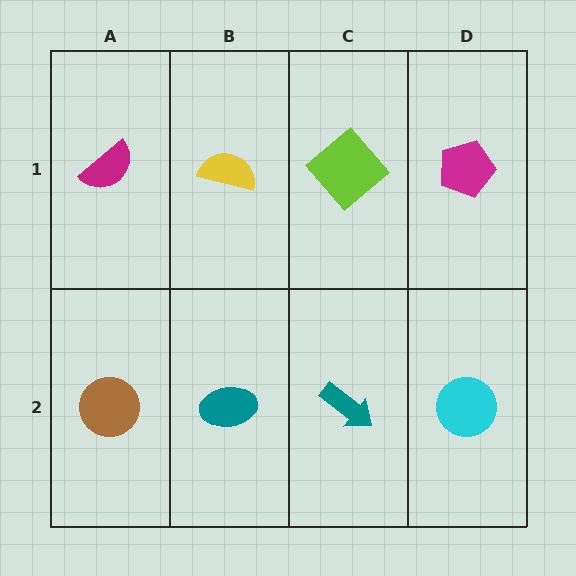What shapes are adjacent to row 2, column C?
A lime diamond (row 1, column C), a teal ellipse (row 2, column B), a cyan circle (row 2, column D).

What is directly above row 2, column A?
A magenta semicircle.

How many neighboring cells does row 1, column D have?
2.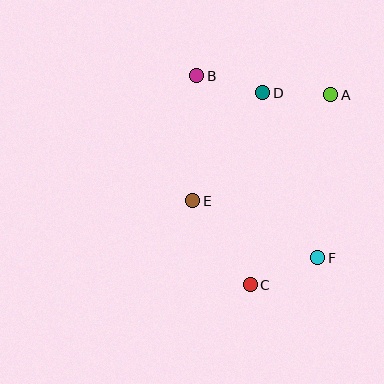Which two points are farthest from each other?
Points B and F are farthest from each other.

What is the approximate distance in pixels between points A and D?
The distance between A and D is approximately 68 pixels.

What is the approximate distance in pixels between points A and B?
The distance between A and B is approximately 135 pixels.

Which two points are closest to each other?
Points B and D are closest to each other.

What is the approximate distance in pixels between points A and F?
The distance between A and F is approximately 164 pixels.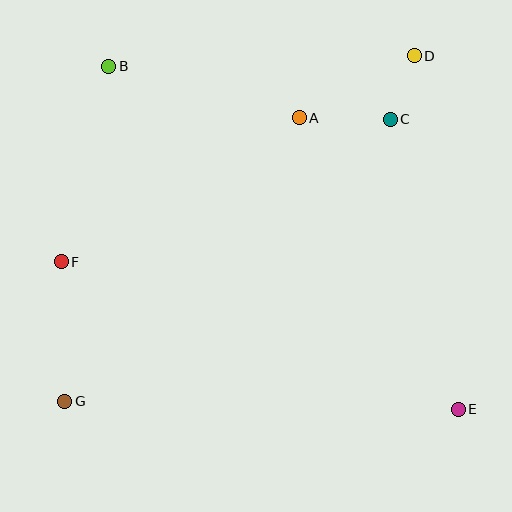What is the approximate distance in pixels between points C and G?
The distance between C and G is approximately 431 pixels.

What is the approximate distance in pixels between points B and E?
The distance between B and E is approximately 490 pixels.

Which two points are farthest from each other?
Points D and G are farthest from each other.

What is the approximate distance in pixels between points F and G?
The distance between F and G is approximately 140 pixels.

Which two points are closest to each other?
Points C and D are closest to each other.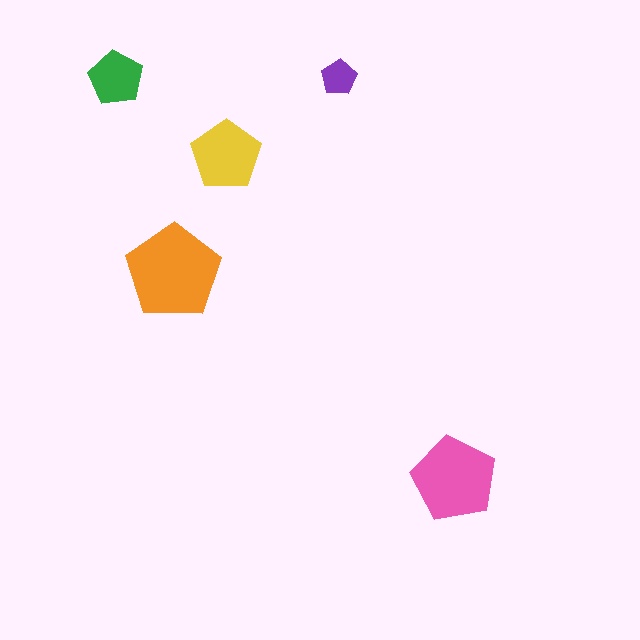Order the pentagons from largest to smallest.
the orange one, the pink one, the yellow one, the green one, the purple one.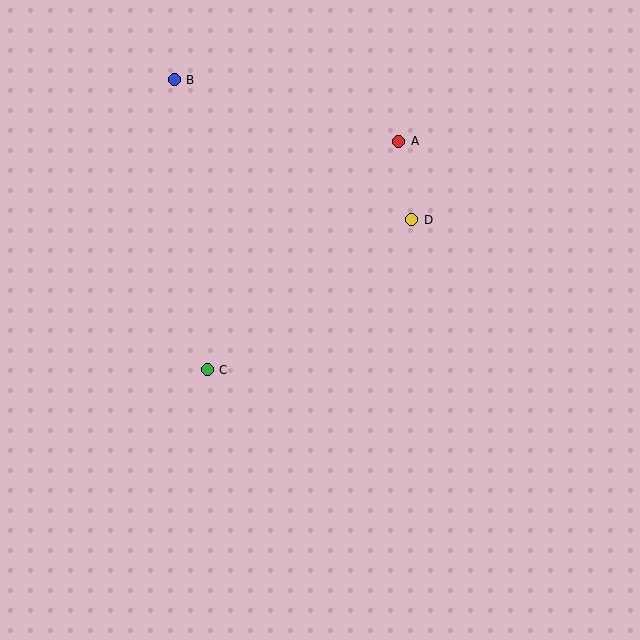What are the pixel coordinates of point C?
Point C is at (207, 370).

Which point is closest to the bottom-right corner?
Point D is closest to the bottom-right corner.